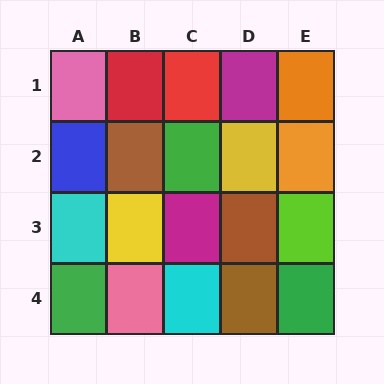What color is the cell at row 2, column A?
Blue.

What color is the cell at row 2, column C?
Green.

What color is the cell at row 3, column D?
Brown.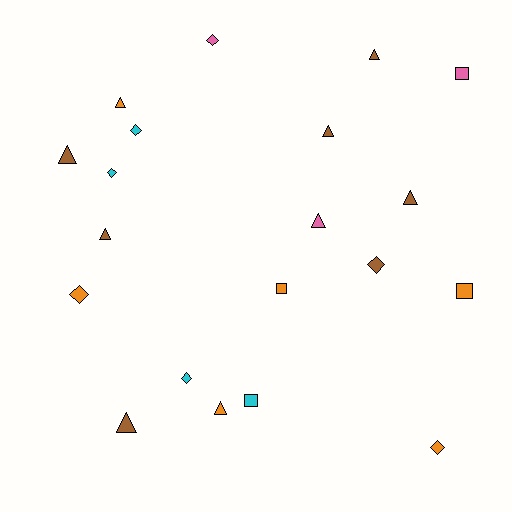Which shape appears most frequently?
Triangle, with 9 objects.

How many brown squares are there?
There are no brown squares.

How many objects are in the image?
There are 20 objects.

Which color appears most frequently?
Brown, with 7 objects.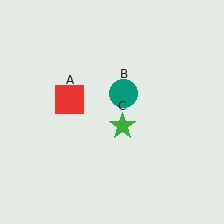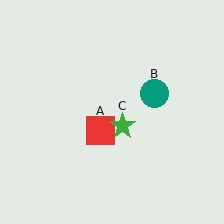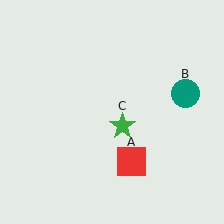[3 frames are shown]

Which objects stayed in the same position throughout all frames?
Green star (object C) remained stationary.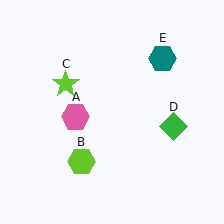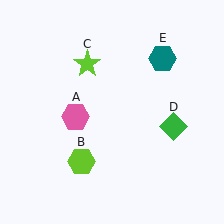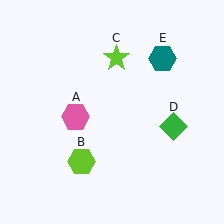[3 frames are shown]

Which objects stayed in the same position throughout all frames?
Pink hexagon (object A) and lime hexagon (object B) and green diamond (object D) and teal hexagon (object E) remained stationary.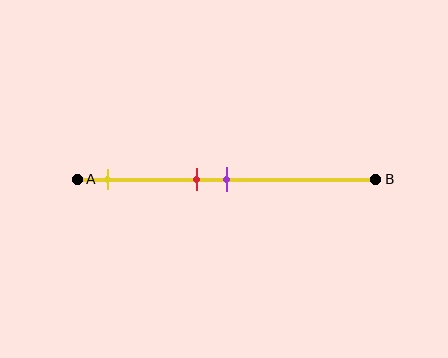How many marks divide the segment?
There are 3 marks dividing the segment.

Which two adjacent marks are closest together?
The red and purple marks are the closest adjacent pair.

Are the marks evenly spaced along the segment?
No, the marks are not evenly spaced.